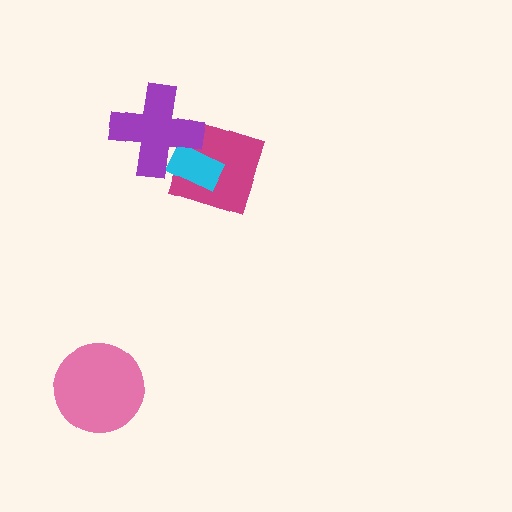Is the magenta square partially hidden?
Yes, it is partially covered by another shape.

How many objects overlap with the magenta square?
2 objects overlap with the magenta square.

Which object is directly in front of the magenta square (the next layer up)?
The cyan rectangle is directly in front of the magenta square.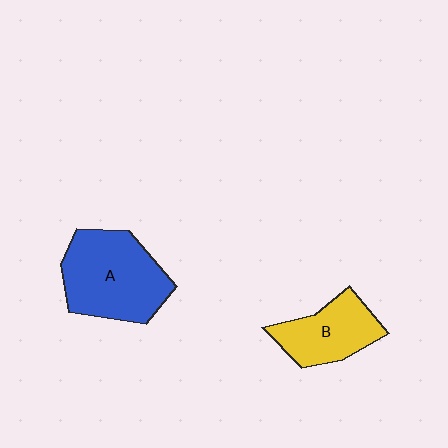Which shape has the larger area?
Shape A (blue).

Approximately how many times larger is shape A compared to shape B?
Approximately 1.5 times.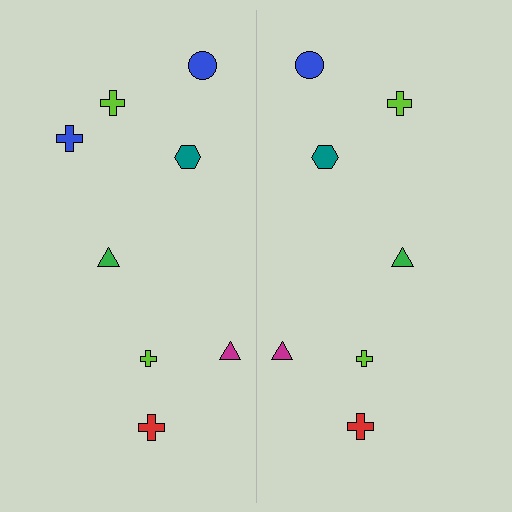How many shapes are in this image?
There are 15 shapes in this image.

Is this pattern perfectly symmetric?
No, the pattern is not perfectly symmetric. A blue cross is missing from the right side.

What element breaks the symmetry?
A blue cross is missing from the right side.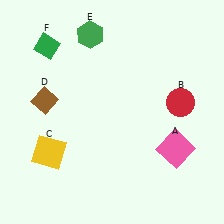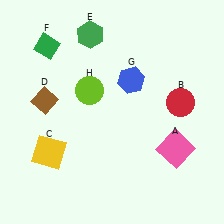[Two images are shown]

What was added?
A blue hexagon (G), a lime circle (H) were added in Image 2.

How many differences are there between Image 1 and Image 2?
There are 2 differences between the two images.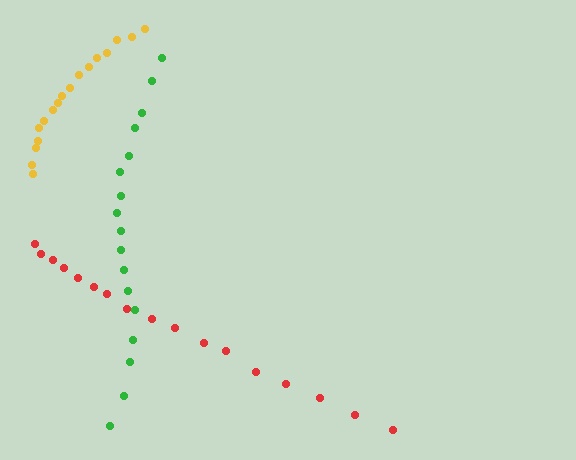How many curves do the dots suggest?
There are 3 distinct paths.